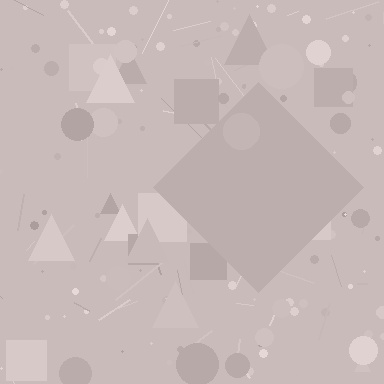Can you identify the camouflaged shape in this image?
The camouflaged shape is a diamond.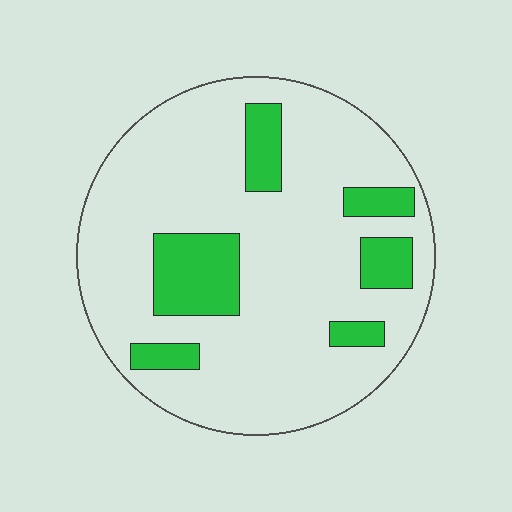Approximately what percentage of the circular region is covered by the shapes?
Approximately 20%.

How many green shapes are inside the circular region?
6.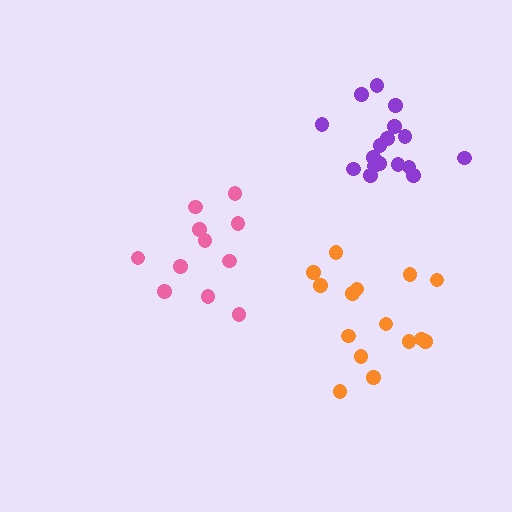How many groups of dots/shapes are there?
There are 3 groups.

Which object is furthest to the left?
The pink cluster is leftmost.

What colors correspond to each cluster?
The clusters are colored: pink, purple, orange.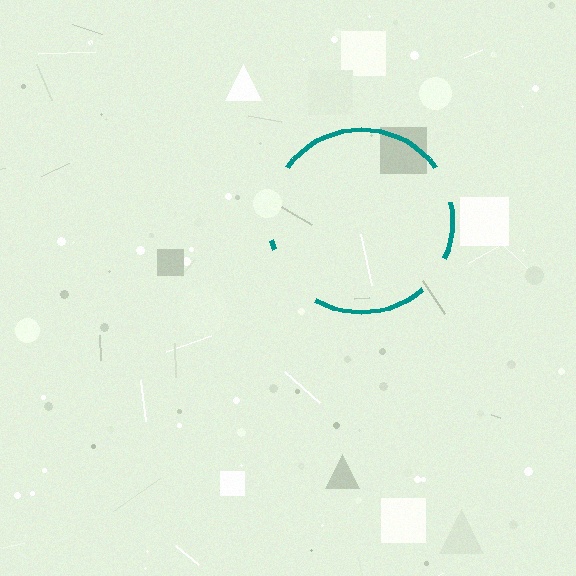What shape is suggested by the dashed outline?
The dashed outline suggests a circle.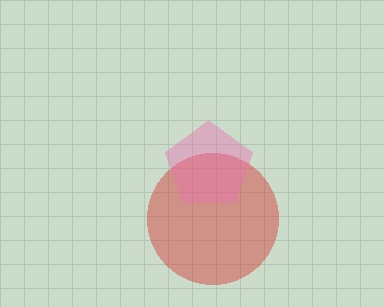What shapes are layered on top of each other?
The layered shapes are: a red circle, a pink pentagon.